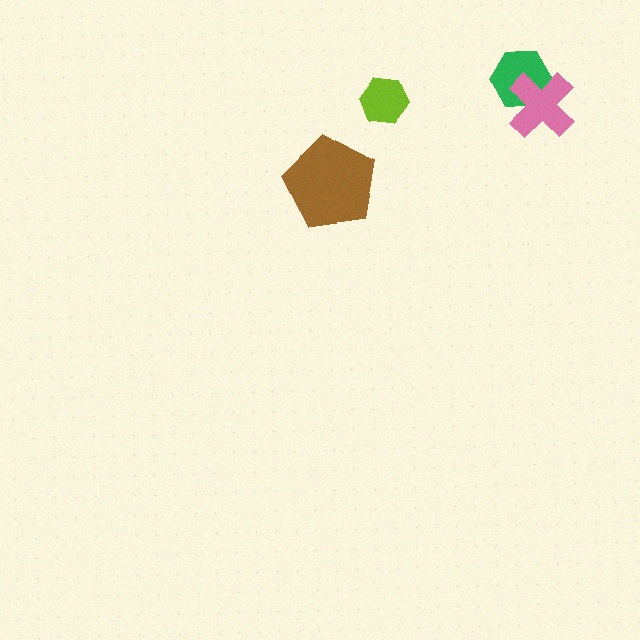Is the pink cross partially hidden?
No, no other shape covers it.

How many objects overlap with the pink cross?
1 object overlaps with the pink cross.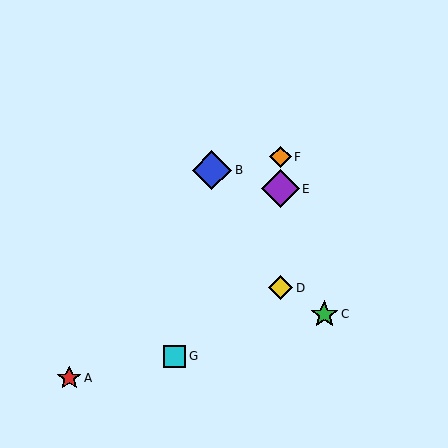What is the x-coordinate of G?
Object G is at x≈175.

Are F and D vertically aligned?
Yes, both are at x≈281.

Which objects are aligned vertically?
Objects D, E, F are aligned vertically.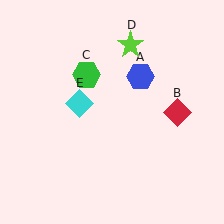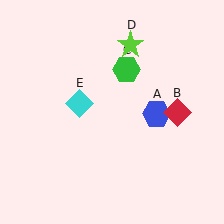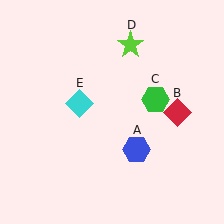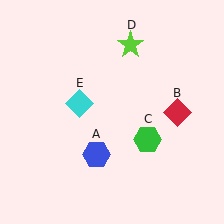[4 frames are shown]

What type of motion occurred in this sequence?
The blue hexagon (object A), green hexagon (object C) rotated clockwise around the center of the scene.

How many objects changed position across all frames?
2 objects changed position: blue hexagon (object A), green hexagon (object C).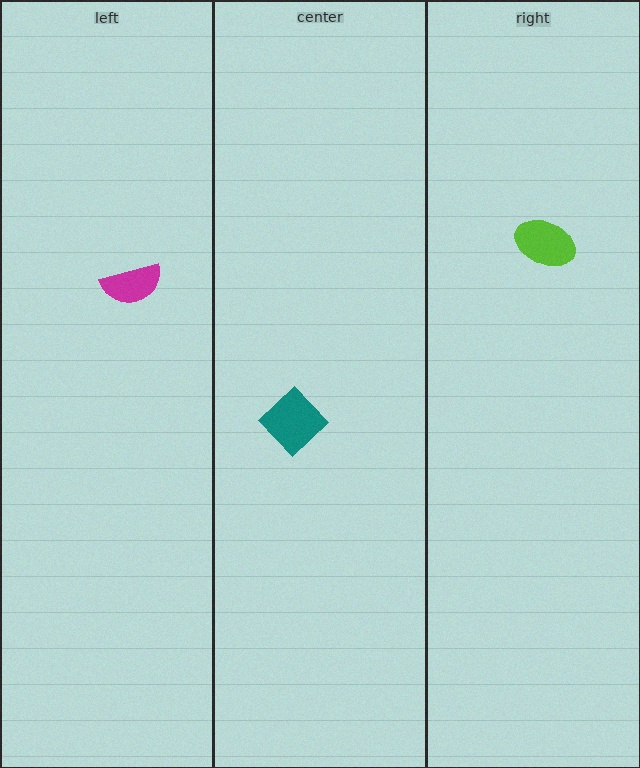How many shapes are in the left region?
1.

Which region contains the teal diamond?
The center region.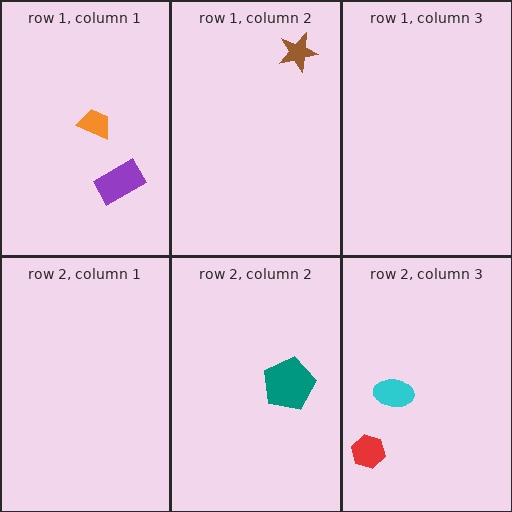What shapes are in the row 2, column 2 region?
The teal pentagon.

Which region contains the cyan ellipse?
The row 2, column 3 region.